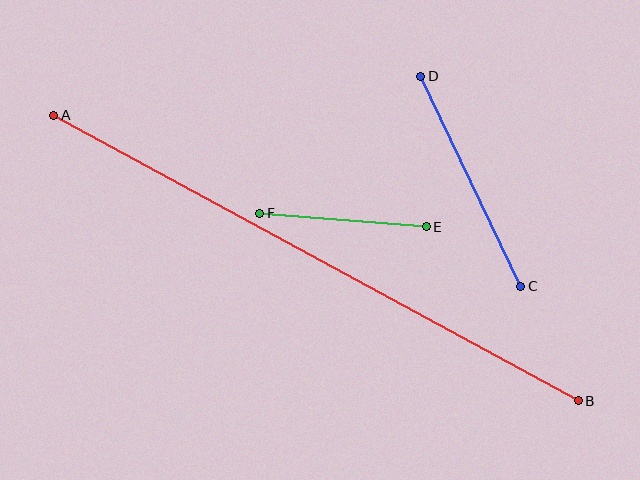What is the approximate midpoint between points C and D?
The midpoint is at approximately (471, 181) pixels.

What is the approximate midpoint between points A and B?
The midpoint is at approximately (316, 258) pixels.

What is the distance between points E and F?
The distance is approximately 167 pixels.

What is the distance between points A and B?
The distance is approximately 597 pixels.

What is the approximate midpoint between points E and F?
The midpoint is at approximately (343, 220) pixels.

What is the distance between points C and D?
The distance is approximately 233 pixels.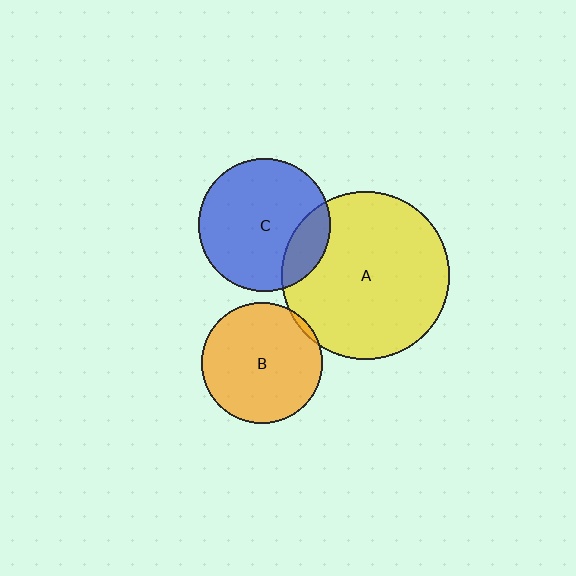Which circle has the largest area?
Circle A (yellow).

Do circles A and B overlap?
Yes.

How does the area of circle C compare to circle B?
Approximately 1.2 times.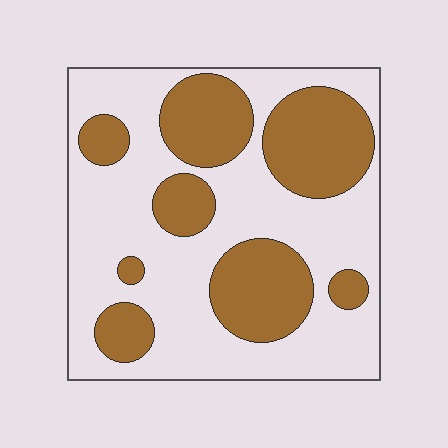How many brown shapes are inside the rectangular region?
8.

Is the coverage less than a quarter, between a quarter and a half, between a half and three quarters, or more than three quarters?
Between a quarter and a half.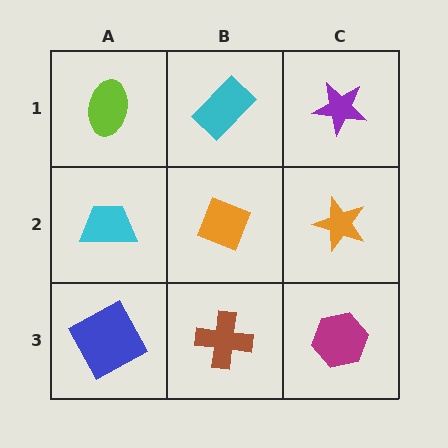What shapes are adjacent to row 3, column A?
A cyan trapezoid (row 2, column A), a brown cross (row 3, column B).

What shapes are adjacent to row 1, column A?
A cyan trapezoid (row 2, column A), a cyan rectangle (row 1, column B).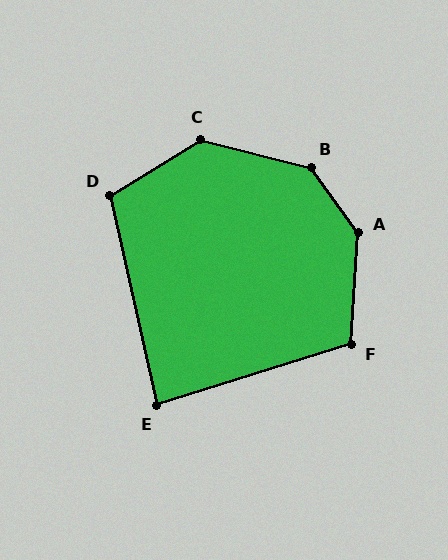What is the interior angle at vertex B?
Approximately 140 degrees (obtuse).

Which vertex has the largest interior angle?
A, at approximately 140 degrees.